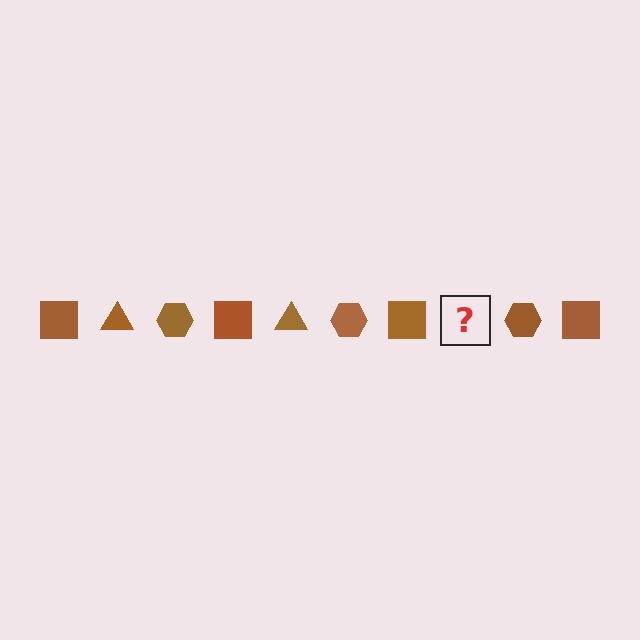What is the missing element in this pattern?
The missing element is a brown triangle.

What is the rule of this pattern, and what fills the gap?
The rule is that the pattern cycles through square, triangle, hexagon shapes in brown. The gap should be filled with a brown triangle.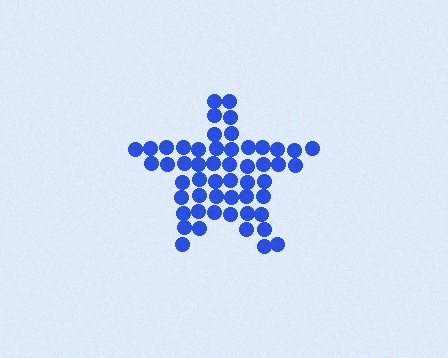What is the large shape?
The large shape is a star.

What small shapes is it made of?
It is made of small circles.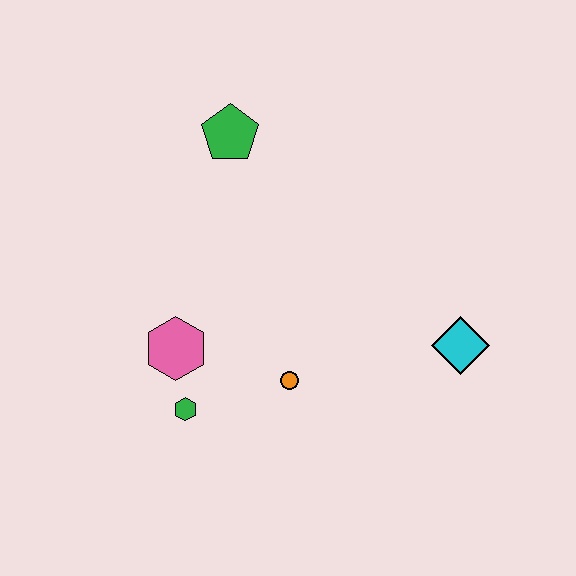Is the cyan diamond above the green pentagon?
No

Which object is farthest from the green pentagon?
The cyan diamond is farthest from the green pentagon.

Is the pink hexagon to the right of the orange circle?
No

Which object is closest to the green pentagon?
The pink hexagon is closest to the green pentagon.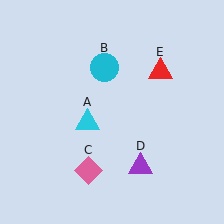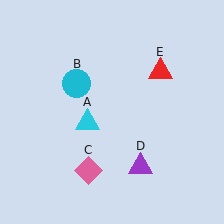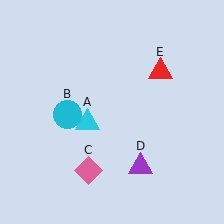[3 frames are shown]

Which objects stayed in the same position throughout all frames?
Cyan triangle (object A) and pink diamond (object C) and purple triangle (object D) and red triangle (object E) remained stationary.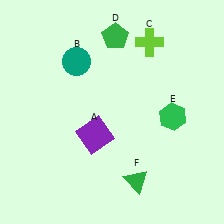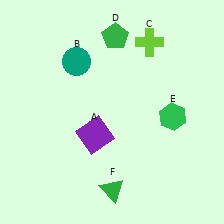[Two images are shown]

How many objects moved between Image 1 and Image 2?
1 object moved between the two images.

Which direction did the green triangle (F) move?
The green triangle (F) moved left.